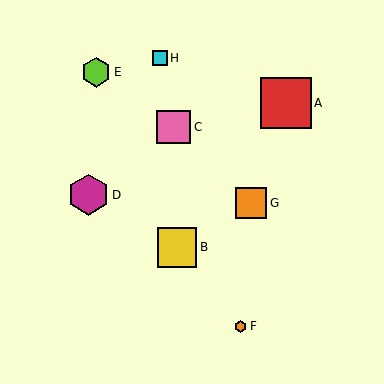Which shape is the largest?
The red square (labeled A) is the largest.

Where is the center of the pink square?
The center of the pink square is at (174, 127).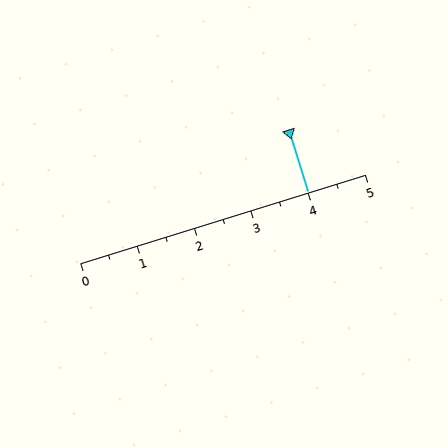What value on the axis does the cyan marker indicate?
The marker indicates approximately 4.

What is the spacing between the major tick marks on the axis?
The major ticks are spaced 1 apart.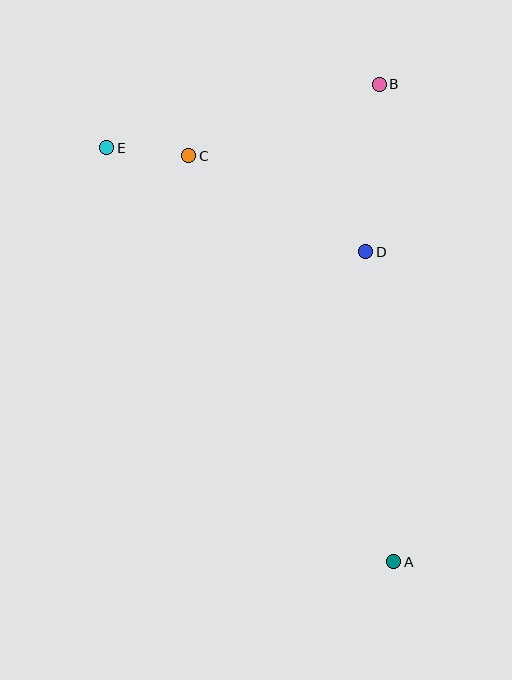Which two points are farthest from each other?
Points A and E are farthest from each other.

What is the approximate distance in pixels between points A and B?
The distance between A and B is approximately 478 pixels.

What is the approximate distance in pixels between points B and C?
The distance between B and C is approximately 204 pixels.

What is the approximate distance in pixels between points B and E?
The distance between B and E is approximately 280 pixels.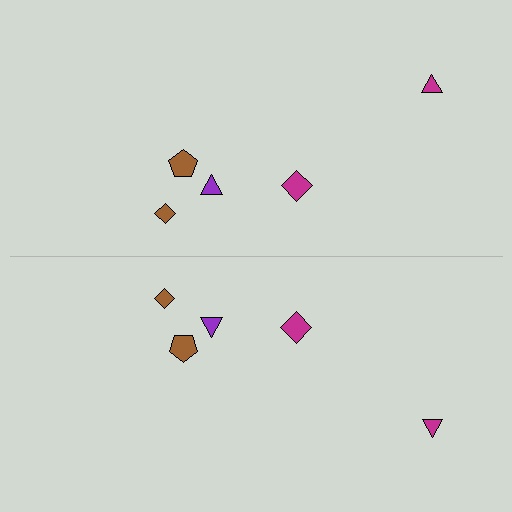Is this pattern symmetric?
Yes, this pattern has bilateral (reflection) symmetry.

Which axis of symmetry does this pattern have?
The pattern has a horizontal axis of symmetry running through the center of the image.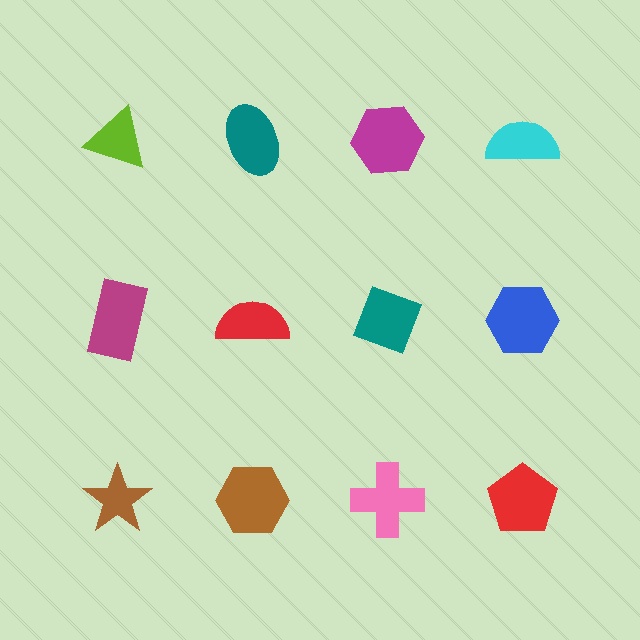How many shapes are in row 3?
4 shapes.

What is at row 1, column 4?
A cyan semicircle.